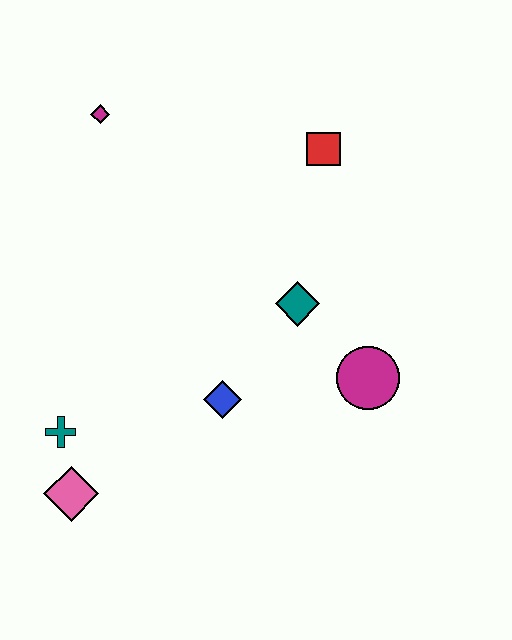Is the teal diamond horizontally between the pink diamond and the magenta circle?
Yes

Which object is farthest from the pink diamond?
The red square is farthest from the pink diamond.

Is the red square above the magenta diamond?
No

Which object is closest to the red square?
The teal diamond is closest to the red square.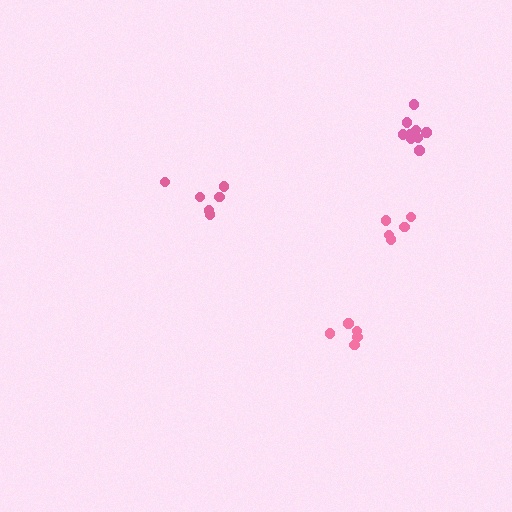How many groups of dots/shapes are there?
There are 4 groups.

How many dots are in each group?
Group 1: 5 dots, Group 2: 6 dots, Group 3: 10 dots, Group 4: 5 dots (26 total).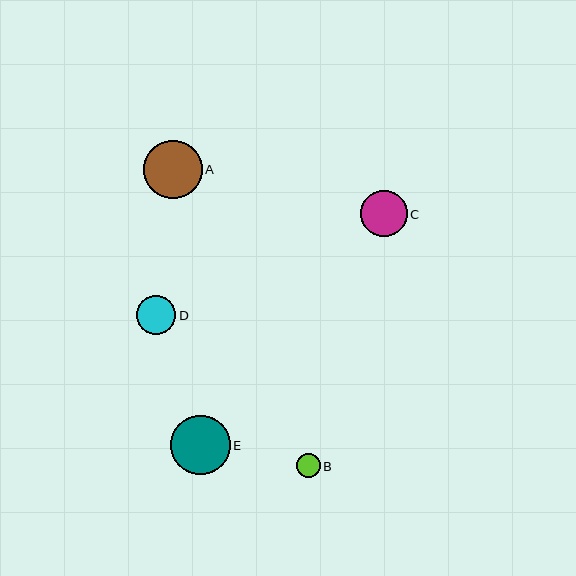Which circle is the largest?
Circle E is the largest with a size of approximately 60 pixels.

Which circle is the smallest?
Circle B is the smallest with a size of approximately 24 pixels.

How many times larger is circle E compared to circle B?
Circle E is approximately 2.5 times the size of circle B.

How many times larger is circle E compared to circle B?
Circle E is approximately 2.5 times the size of circle B.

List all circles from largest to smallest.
From largest to smallest: E, A, C, D, B.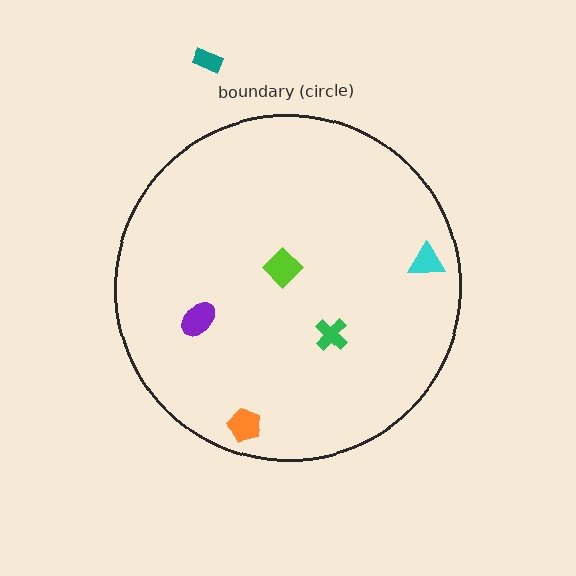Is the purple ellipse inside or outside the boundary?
Inside.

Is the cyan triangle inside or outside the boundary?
Inside.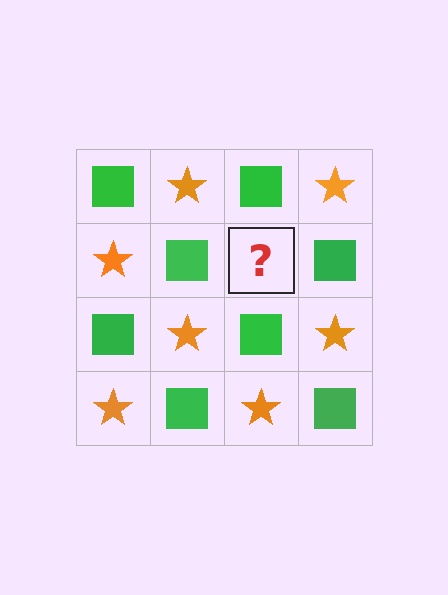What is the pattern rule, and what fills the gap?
The rule is that it alternates green square and orange star in a checkerboard pattern. The gap should be filled with an orange star.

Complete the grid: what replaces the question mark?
The question mark should be replaced with an orange star.